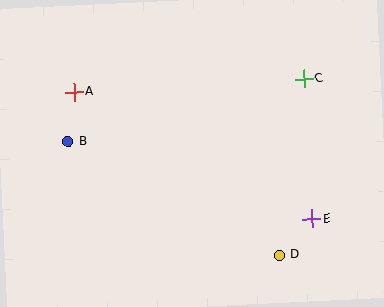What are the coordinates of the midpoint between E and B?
The midpoint between E and B is at (190, 180).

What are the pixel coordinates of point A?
Point A is at (74, 92).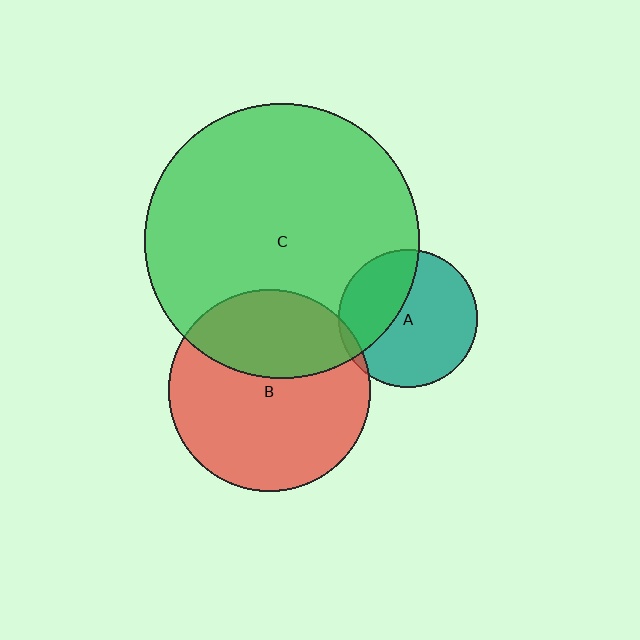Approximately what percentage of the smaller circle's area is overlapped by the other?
Approximately 35%.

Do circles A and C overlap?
Yes.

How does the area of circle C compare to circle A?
Approximately 3.9 times.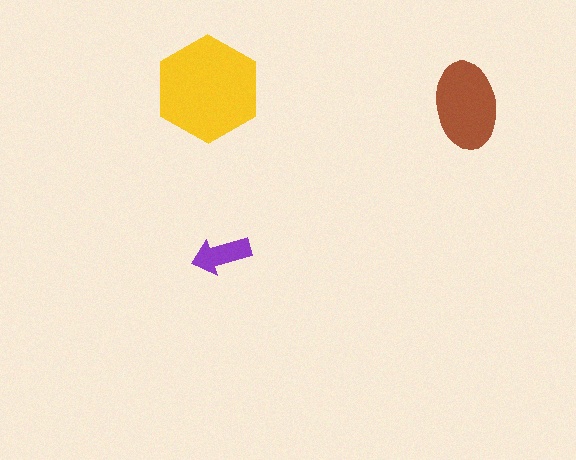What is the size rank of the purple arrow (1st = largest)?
3rd.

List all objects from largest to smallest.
The yellow hexagon, the brown ellipse, the purple arrow.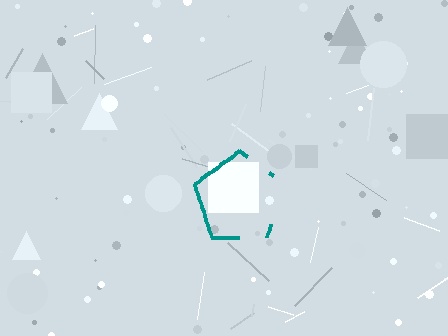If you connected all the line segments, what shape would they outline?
They would outline a pentagon.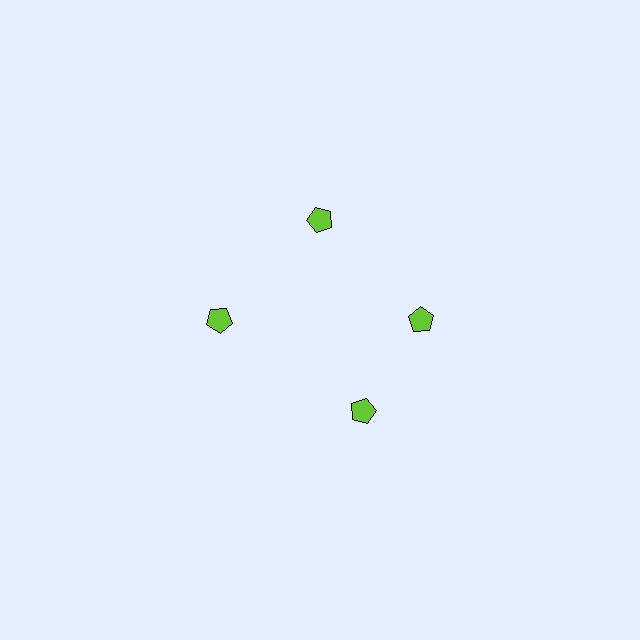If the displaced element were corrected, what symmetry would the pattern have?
It would have 4-fold rotational symmetry — the pattern would map onto itself every 90 degrees.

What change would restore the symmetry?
The symmetry would be restored by rotating it back into even spacing with its neighbors so that all 4 pentagons sit at equal angles and equal distance from the center.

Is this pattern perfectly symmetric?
No. The 4 lime pentagons are arranged in a ring, but one element near the 6 o'clock position is rotated out of alignment along the ring, breaking the 4-fold rotational symmetry.